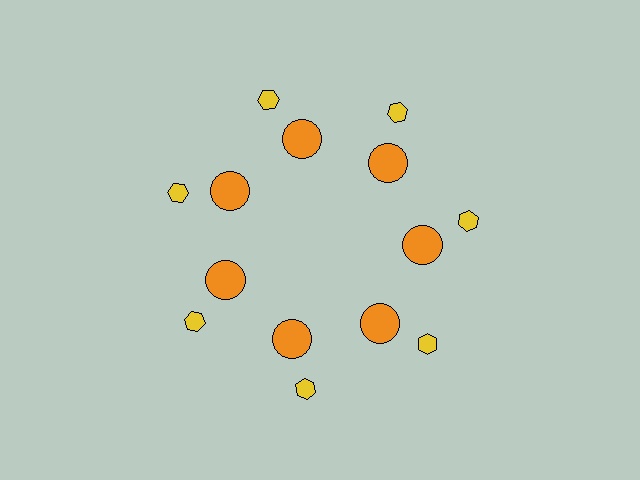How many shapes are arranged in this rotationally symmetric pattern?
There are 14 shapes, arranged in 7 groups of 2.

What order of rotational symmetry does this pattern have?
This pattern has 7-fold rotational symmetry.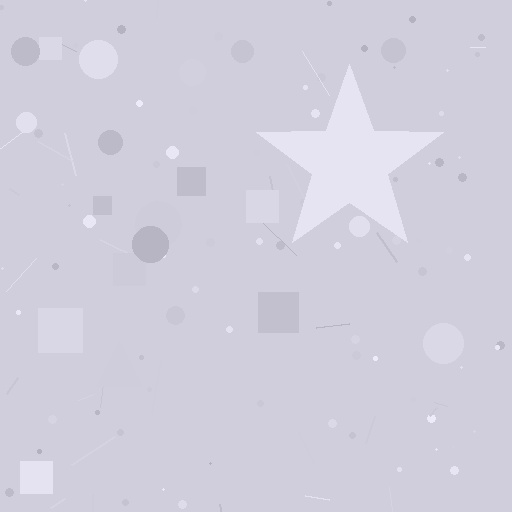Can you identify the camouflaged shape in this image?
The camouflaged shape is a star.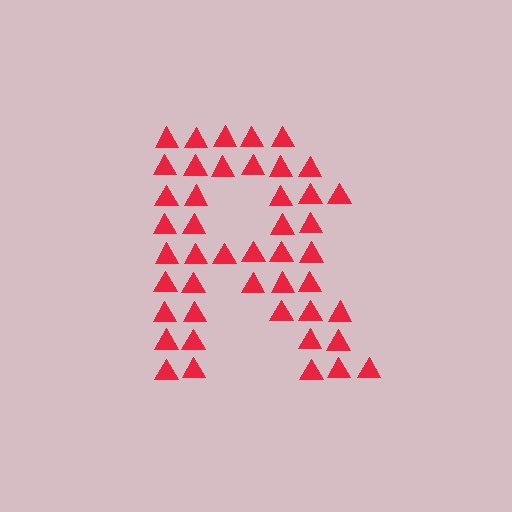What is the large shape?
The large shape is the letter R.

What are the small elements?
The small elements are triangles.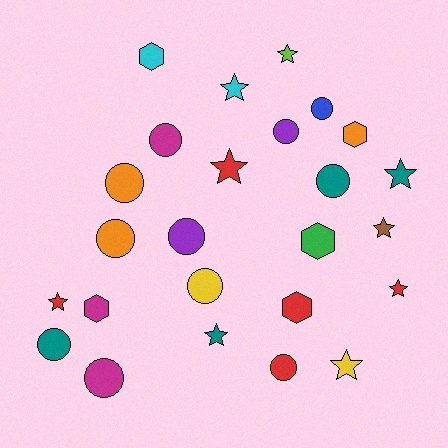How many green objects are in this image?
There is 1 green object.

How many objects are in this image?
There are 25 objects.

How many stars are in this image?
There are 9 stars.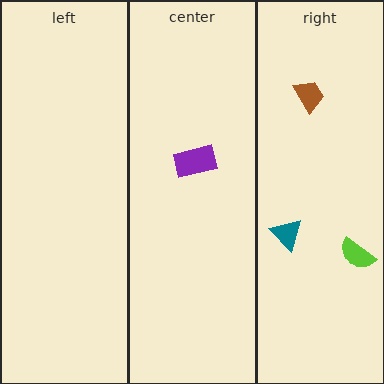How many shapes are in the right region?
3.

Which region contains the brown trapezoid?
The right region.